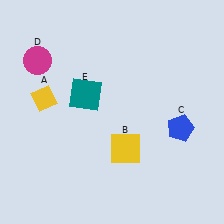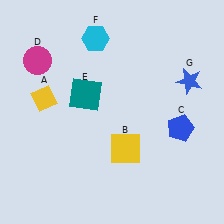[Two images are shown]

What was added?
A cyan hexagon (F), a blue star (G) were added in Image 2.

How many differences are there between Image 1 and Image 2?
There are 2 differences between the two images.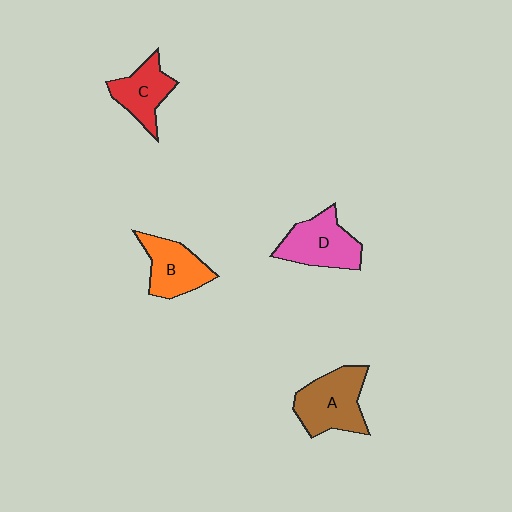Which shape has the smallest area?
Shape C (red).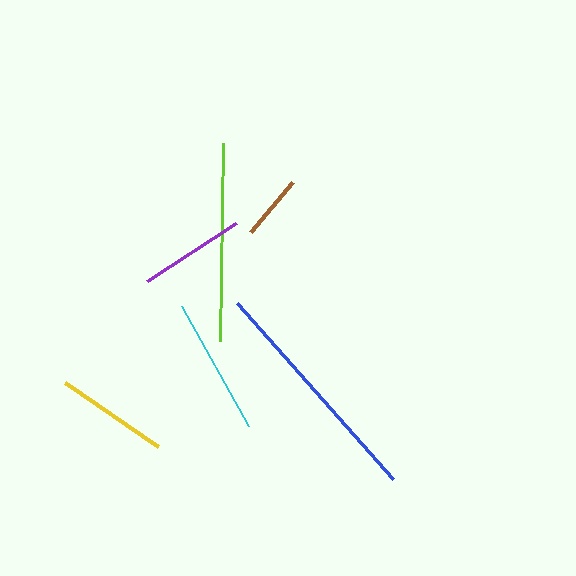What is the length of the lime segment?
The lime segment is approximately 198 pixels long.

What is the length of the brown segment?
The brown segment is approximately 66 pixels long.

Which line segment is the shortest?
The brown line is the shortest at approximately 66 pixels.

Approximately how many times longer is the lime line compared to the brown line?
The lime line is approximately 3.0 times the length of the brown line.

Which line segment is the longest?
The blue line is the longest at approximately 236 pixels.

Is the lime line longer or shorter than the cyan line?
The lime line is longer than the cyan line.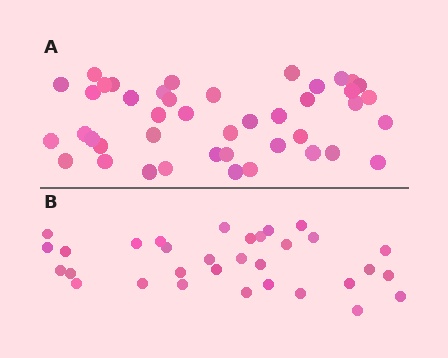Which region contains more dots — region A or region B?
Region A (the top region) has more dots.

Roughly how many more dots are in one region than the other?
Region A has roughly 12 or so more dots than region B.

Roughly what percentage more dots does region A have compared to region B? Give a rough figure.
About 35% more.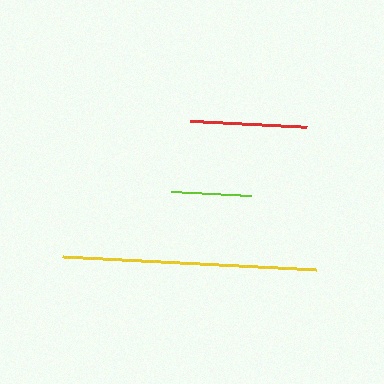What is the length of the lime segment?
The lime segment is approximately 79 pixels long.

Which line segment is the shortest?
The lime line is the shortest at approximately 79 pixels.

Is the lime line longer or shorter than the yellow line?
The yellow line is longer than the lime line.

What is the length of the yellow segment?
The yellow segment is approximately 254 pixels long.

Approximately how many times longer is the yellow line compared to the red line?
The yellow line is approximately 2.2 times the length of the red line.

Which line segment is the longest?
The yellow line is the longest at approximately 254 pixels.